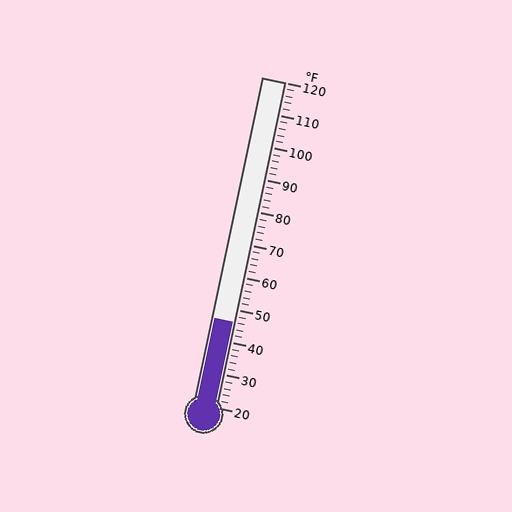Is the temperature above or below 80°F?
The temperature is below 80°F.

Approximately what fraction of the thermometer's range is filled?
The thermometer is filled to approximately 25% of its range.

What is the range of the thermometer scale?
The thermometer scale ranges from 20°F to 120°F.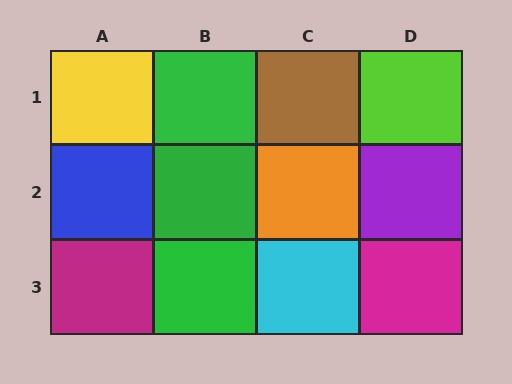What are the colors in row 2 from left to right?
Blue, green, orange, purple.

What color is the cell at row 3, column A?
Magenta.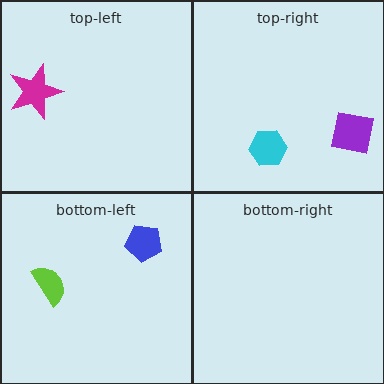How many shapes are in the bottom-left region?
2.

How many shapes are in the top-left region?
1.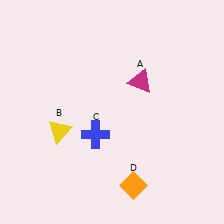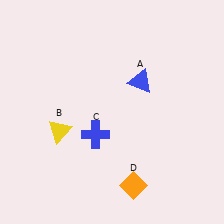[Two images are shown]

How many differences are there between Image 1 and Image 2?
There is 1 difference between the two images.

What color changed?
The triangle (A) changed from magenta in Image 1 to blue in Image 2.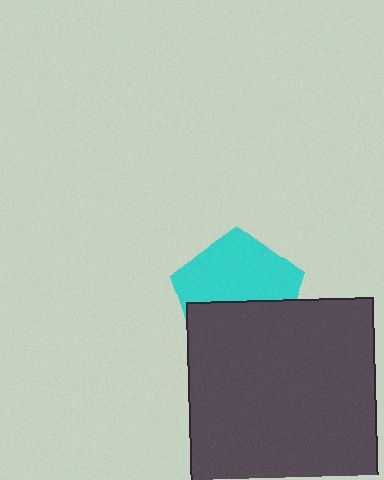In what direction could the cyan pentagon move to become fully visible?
The cyan pentagon could move up. That would shift it out from behind the dark gray square entirely.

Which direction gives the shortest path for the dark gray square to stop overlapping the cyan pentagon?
Moving down gives the shortest separation.